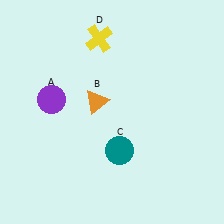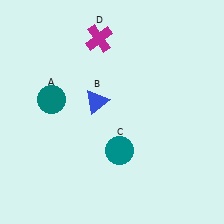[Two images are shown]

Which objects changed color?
A changed from purple to teal. B changed from orange to blue. D changed from yellow to magenta.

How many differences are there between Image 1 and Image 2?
There are 3 differences between the two images.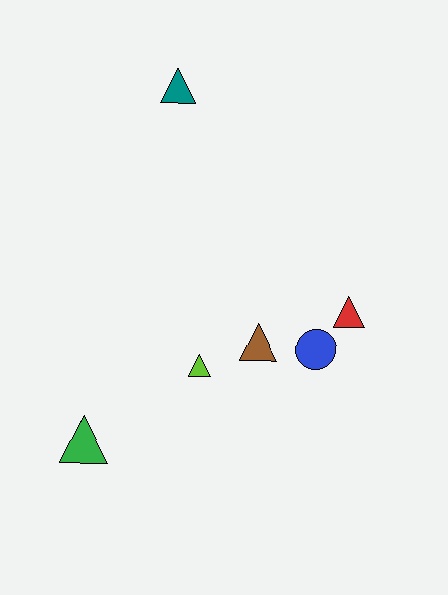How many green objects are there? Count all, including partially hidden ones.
There is 1 green object.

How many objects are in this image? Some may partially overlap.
There are 6 objects.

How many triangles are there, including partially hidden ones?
There are 5 triangles.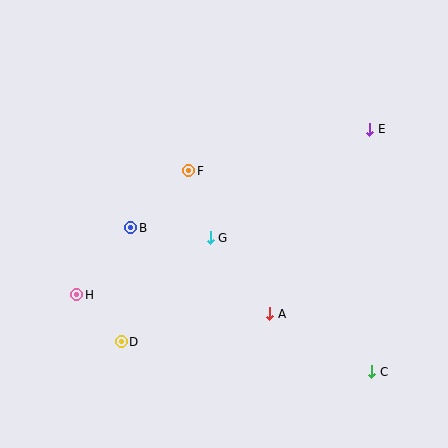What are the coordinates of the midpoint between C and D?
The midpoint between C and D is at (247, 357).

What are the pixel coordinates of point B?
Point B is at (131, 228).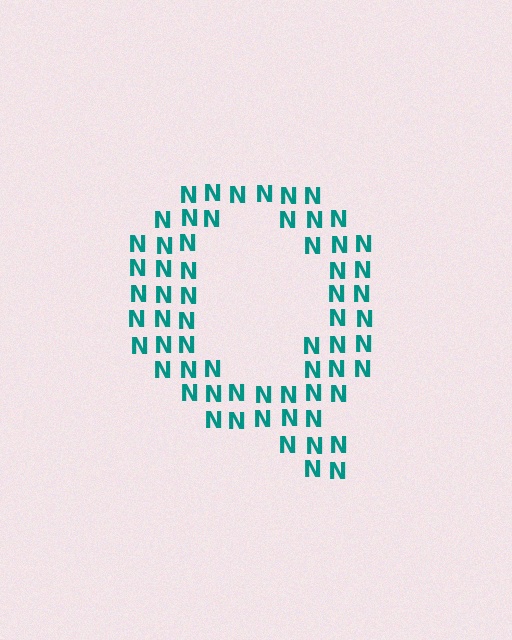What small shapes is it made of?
It is made of small letter N's.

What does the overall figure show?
The overall figure shows the letter Q.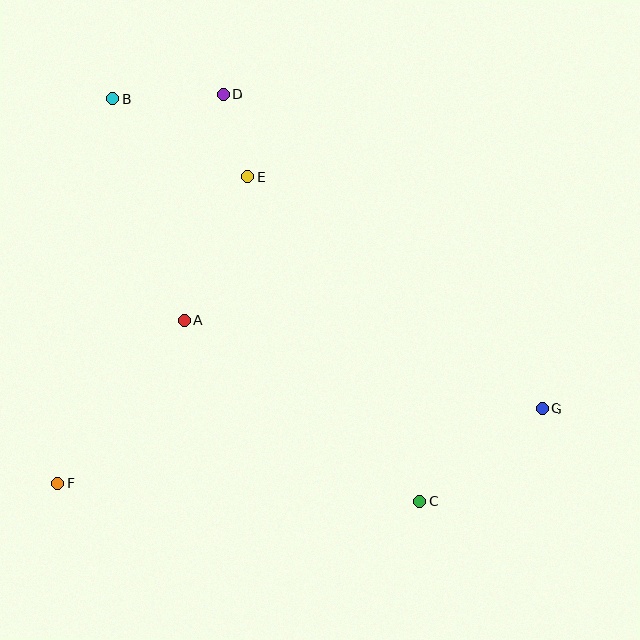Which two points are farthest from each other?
Points B and G are farthest from each other.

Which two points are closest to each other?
Points D and E are closest to each other.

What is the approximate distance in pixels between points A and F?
The distance between A and F is approximately 206 pixels.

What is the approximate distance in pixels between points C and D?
The distance between C and D is approximately 451 pixels.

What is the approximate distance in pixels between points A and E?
The distance between A and E is approximately 158 pixels.